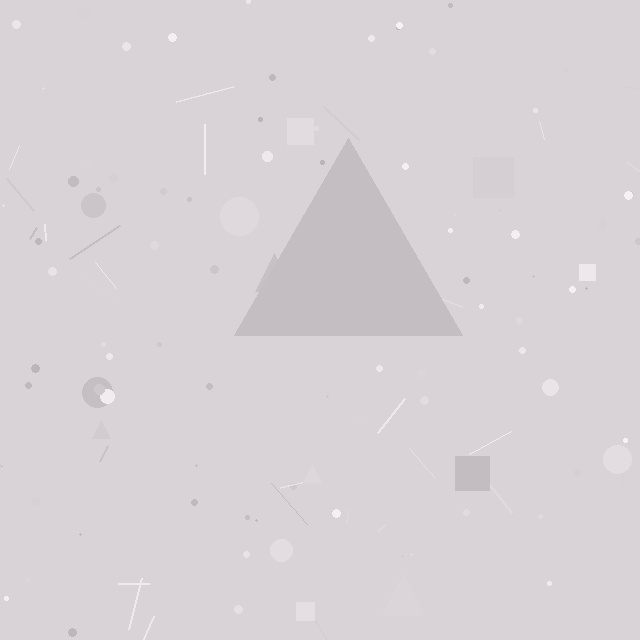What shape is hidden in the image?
A triangle is hidden in the image.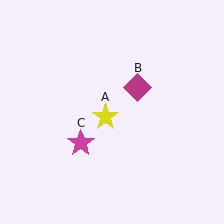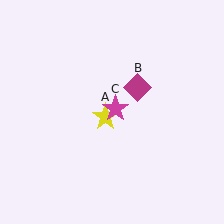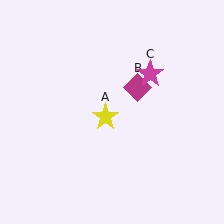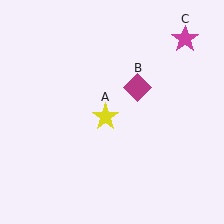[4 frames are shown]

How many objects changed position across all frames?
1 object changed position: magenta star (object C).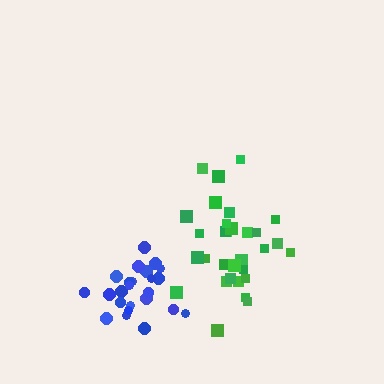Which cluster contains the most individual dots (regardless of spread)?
Green (31).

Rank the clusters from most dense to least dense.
blue, green.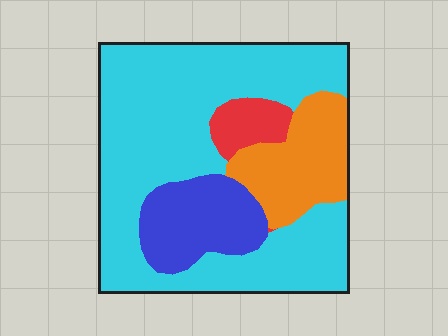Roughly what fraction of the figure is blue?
Blue takes up about one sixth (1/6) of the figure.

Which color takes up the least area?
Red, at roughly 5%.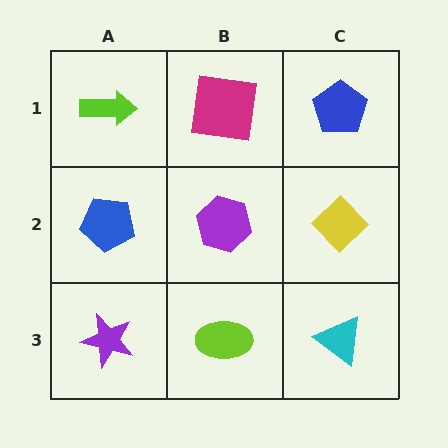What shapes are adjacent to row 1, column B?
A purple hexagon (row 2, column B), a lime arrow (row 1, column A), a blue pentagon (row 1, column C).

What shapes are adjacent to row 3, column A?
A blue pentagon (row 2, column A), a lime ellipse (row 3, column B).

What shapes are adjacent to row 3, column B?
A purple hexagon (row 2, column B), a purple star (row 3, column A), a cyan triangle (row 3, column C).